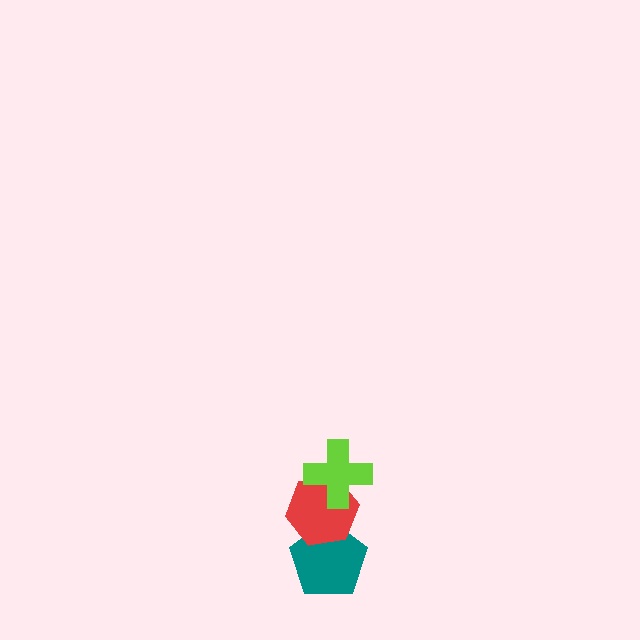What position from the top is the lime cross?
The lime cross is 1st from the top.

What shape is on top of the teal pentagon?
The red hexagon is on top of the teal pentagon.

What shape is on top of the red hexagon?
The lime cross is on top of the red hexagon.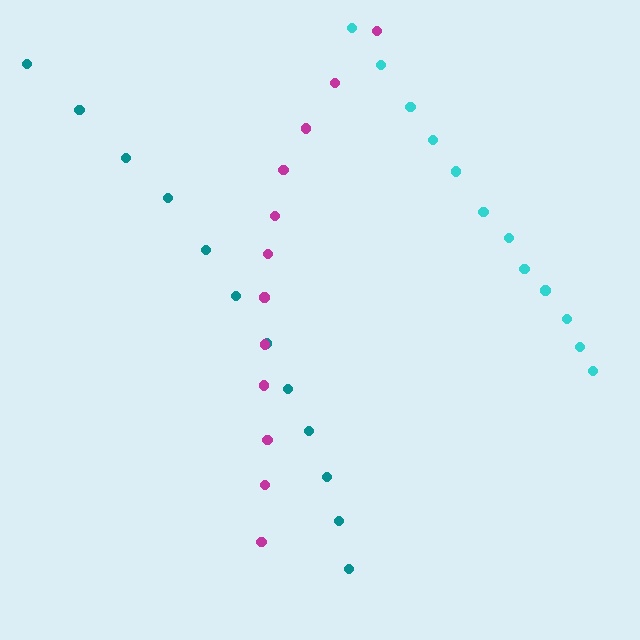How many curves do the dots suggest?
There are 3 distinct paths.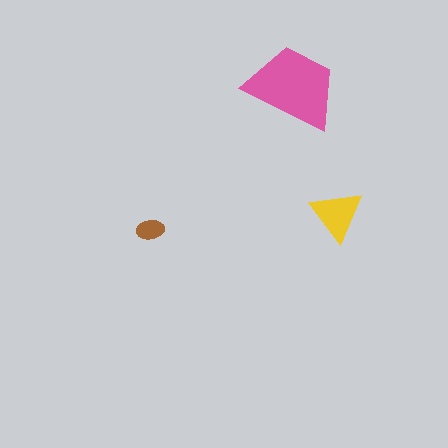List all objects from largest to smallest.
The pink trapezoid, the yellow triangle, the brown ellipse.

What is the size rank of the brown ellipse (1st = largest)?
3rd.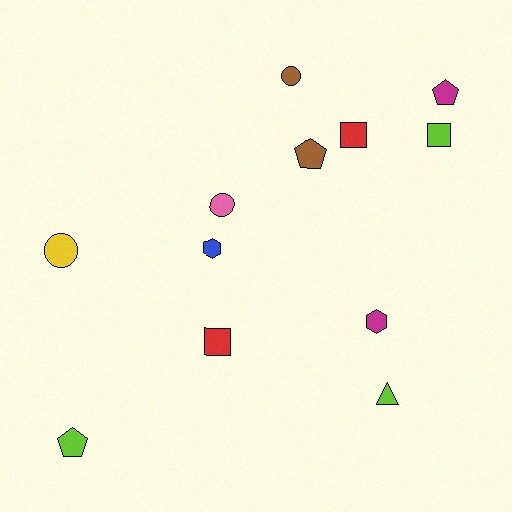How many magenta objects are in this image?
There are 2 magenta objects.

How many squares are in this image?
There are 3 squares.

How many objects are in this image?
There are 12 objects.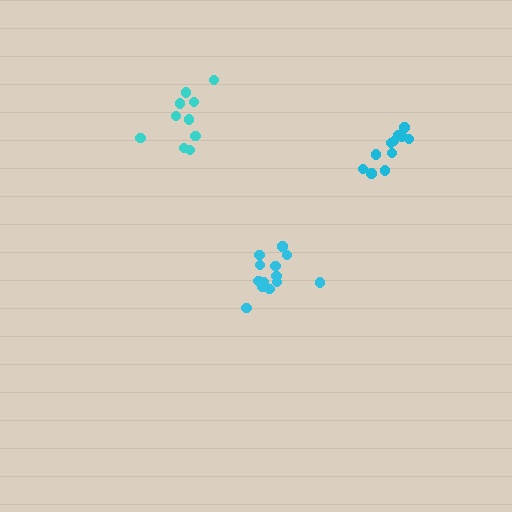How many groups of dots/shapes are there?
There are 3 groups.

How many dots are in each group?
Group 1: 13 dots, Group 2: 10 dots, Group 3: 11 dots (34 total).